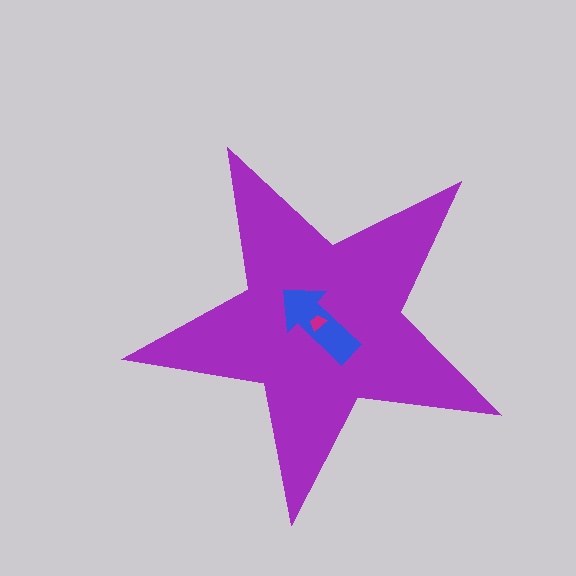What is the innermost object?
The magenta trapezoid.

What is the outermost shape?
The purple star.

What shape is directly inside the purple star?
The blue arrow.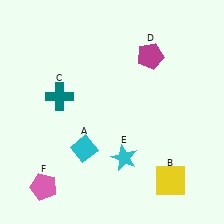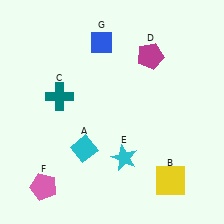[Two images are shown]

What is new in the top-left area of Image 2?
A blue diamond (G) was added in the top-left area of Image 2.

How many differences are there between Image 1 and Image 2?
There is 1 difference between the two images.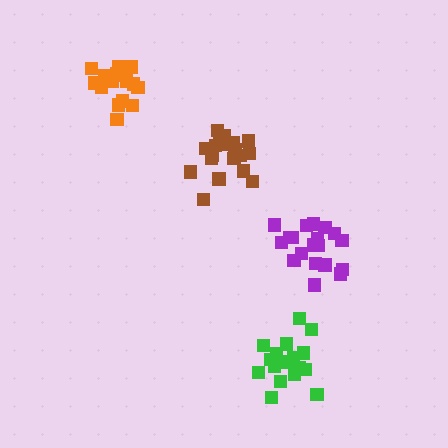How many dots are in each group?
Group 1: 19 dots, Group 2: 19 dots, Group 3: 18 dots, Group 4: 19 dots (75 total).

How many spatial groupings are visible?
There are 4 spatial groupings.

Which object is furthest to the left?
The orange cluster is leftmost.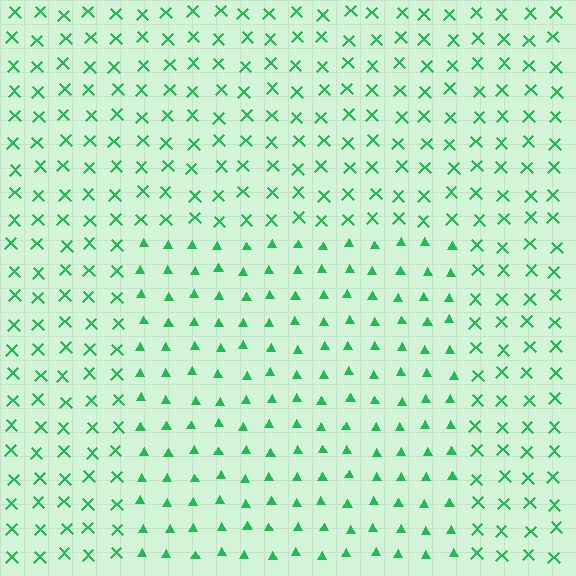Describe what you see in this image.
The image is filled with small green elements arranged in a uniform grid. A rectangle-shaped region contains triangles, while the surrounding area contains X marks. The boundary is defined purely by the change in element shape.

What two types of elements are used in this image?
The image uses triangles inside the rectangle region and X marks outside it.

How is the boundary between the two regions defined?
The boundary is defined by a change in element shape: triangles inside vs. X marks outside. All elements share the same color and spacing.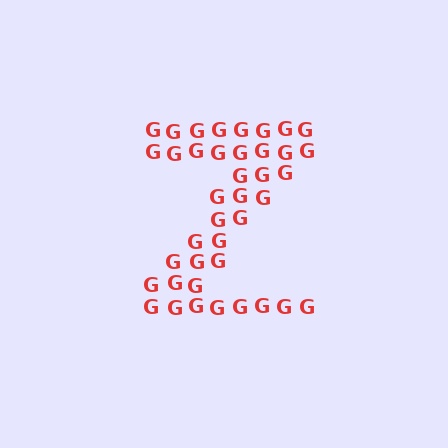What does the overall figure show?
The overall figure shows the letter Z.